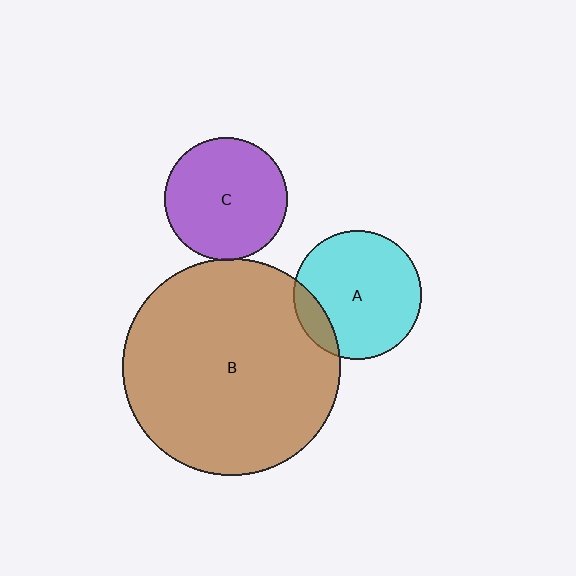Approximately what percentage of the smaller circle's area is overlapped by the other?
Approximately 5%.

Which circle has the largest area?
Circle B (brown).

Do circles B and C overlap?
Yes.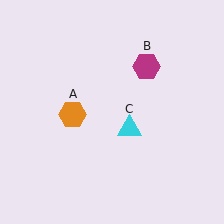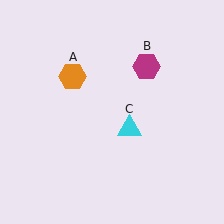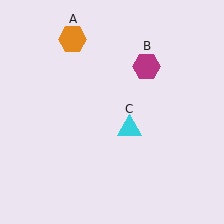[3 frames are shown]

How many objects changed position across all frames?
1 object changed position: orange hexagon (object A).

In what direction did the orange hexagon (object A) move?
The orange hexagon (object A) moved up.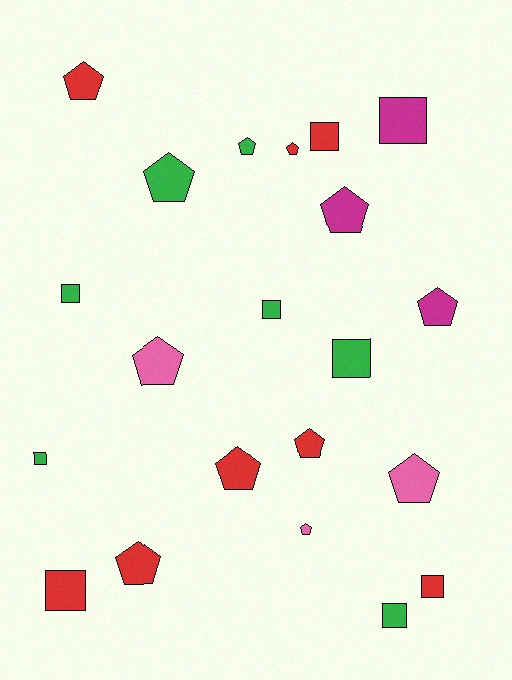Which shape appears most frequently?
Pentagon, with 12 objects.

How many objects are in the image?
There are 21 objects.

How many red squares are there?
There are 3 red squares.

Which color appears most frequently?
Red, with 8 objects.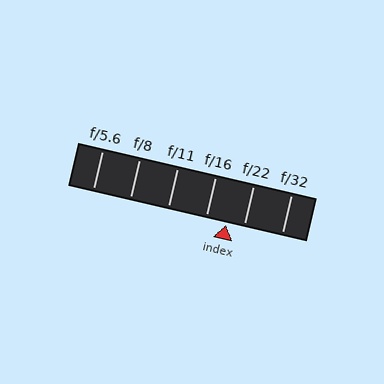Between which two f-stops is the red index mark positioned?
The index mark is between f/16 and f/22.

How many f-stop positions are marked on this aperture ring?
There are 6 f-stop positions marked.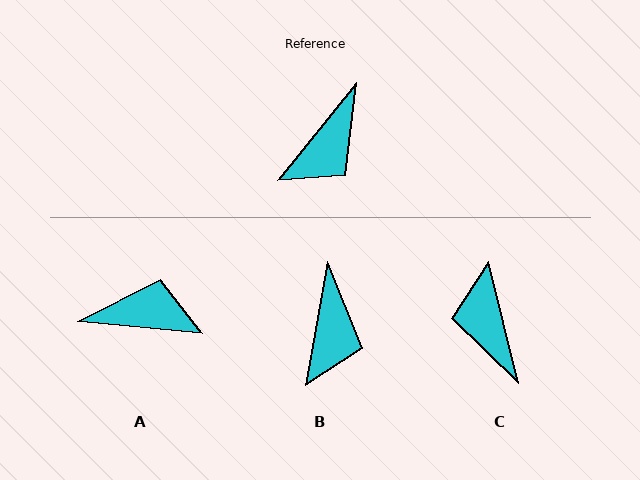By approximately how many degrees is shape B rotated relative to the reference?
Approximately 29 degrees counter-clockwise.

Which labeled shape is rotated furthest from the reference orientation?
C, about 127 degrees away.